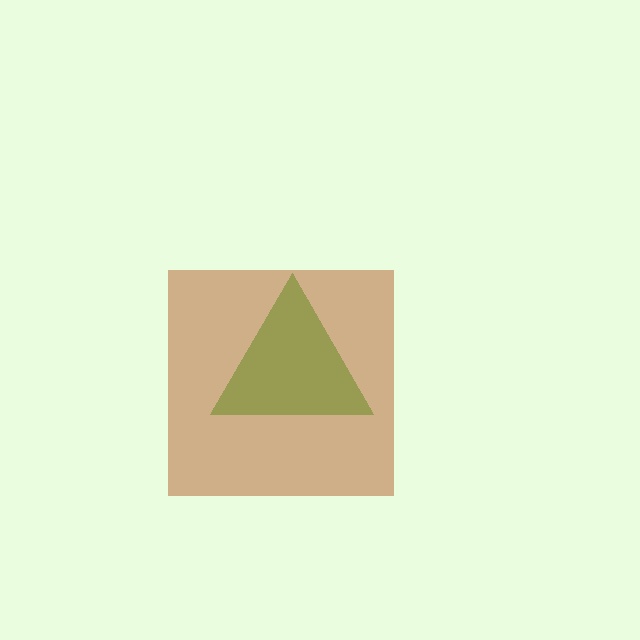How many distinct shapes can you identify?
There are 2 distinct shapes: a green triangle, a brown square.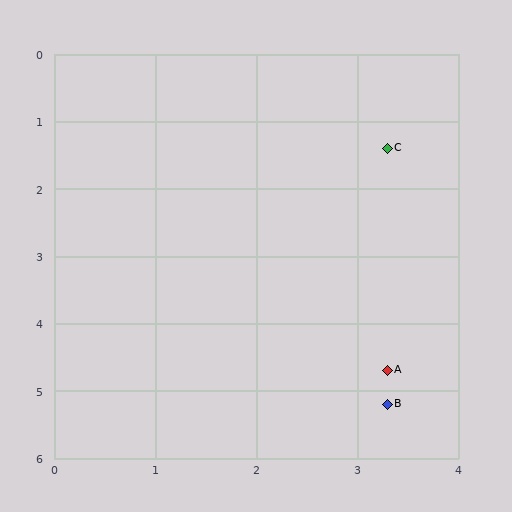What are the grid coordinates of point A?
Point A is at approximately (3.3, 4.7).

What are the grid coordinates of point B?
Point B is at approximately (3.3, 5.2).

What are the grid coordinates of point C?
Point C is at approximately (3.3, 1.4).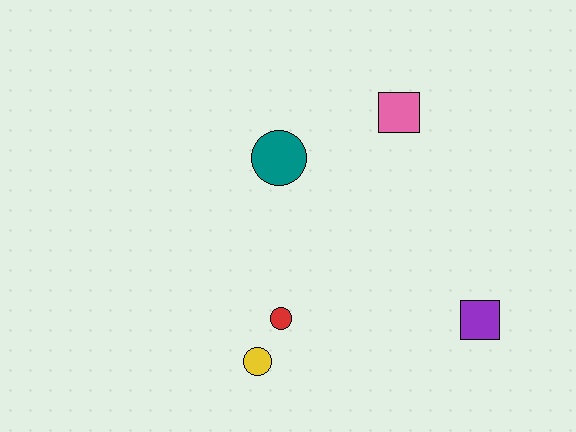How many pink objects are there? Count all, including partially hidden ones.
There is 1 pink object.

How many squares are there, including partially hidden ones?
There are 2 squares.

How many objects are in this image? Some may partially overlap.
There are 5 objects.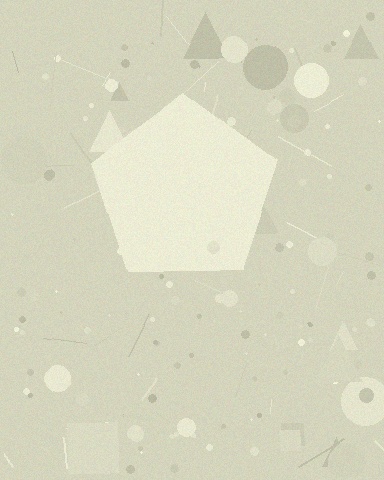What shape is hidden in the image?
A pentagon is hidden in the image.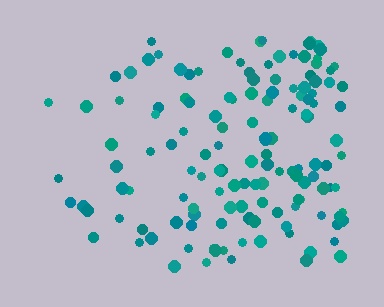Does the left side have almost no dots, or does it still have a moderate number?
Still a moderate number, just noticeably fewer than the right.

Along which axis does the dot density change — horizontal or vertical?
Horizontal.